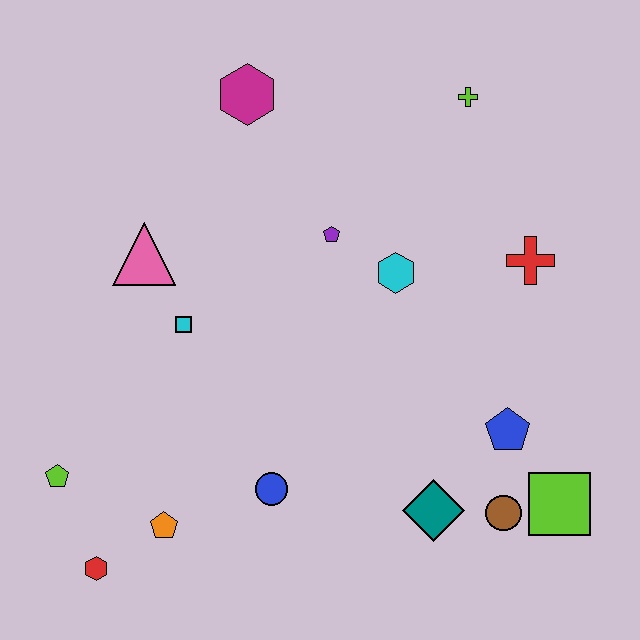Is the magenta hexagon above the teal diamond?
Yes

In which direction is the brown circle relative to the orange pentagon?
The brown circle is to the right of the orange pentagon.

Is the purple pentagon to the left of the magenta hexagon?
No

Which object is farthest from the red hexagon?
The lime cross is farthest from the red hexagon.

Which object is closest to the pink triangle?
The cyan square is closest to the pink triangle.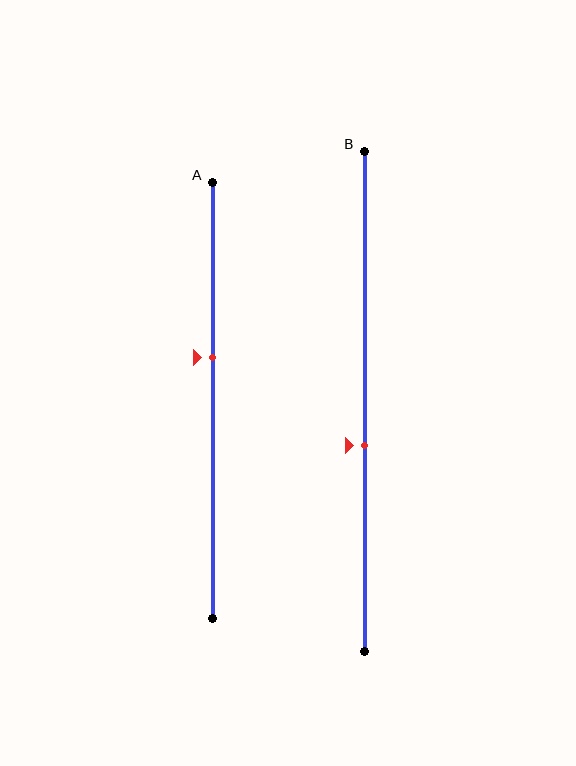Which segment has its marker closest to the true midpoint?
Segment B has its marker closest to the true midpoint.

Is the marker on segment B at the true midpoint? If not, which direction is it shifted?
No, the marker on segment B is shifted downward by about 9% of the segment length.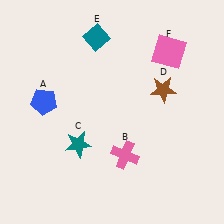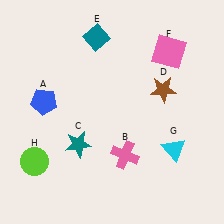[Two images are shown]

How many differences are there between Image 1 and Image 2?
There are 2 differences between the two images.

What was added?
A cyan triangle (G), a lime circle (H) were added in Image 2.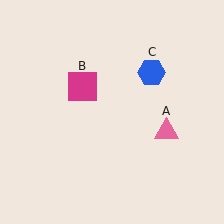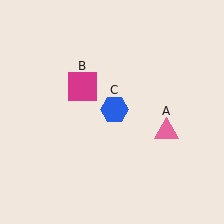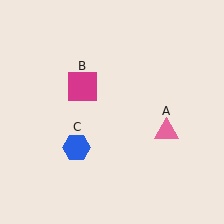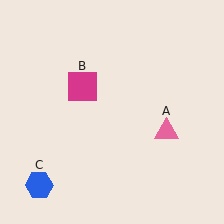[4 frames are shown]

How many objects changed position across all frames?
1 object changed position: blue hexagon (object C).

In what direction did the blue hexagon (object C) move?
The blue hexagon (object C) moved down and to the left.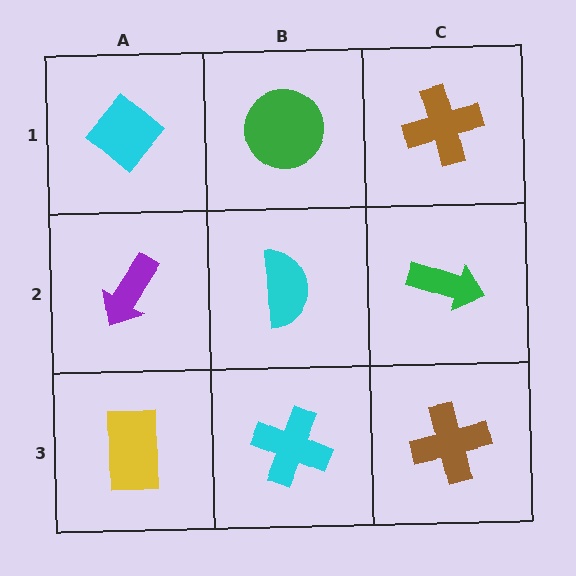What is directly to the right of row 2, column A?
A cyan semicircle.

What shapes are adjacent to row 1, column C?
A green arrow (row 2, column C), a green circle (row 1, column B).